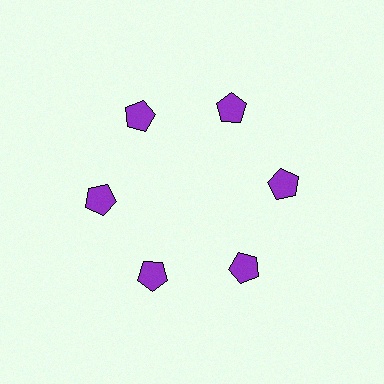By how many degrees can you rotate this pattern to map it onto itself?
The pattern maps onto itself every 60 degrees of rotation.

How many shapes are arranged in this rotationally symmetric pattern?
There are 6 shapes, arranged in 6 groups of 1.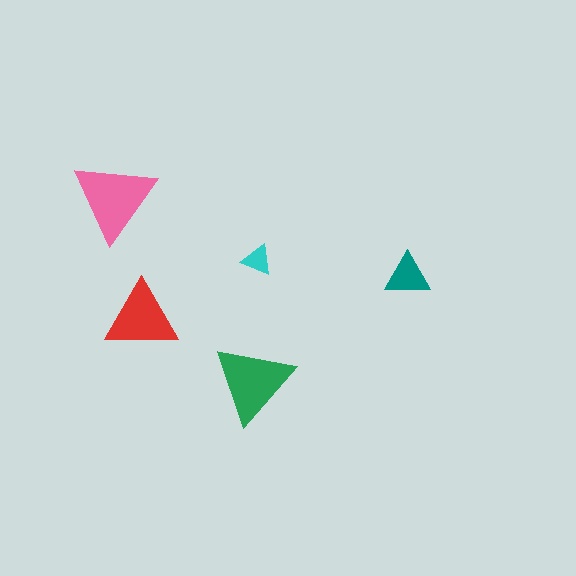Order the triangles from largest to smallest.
the pink one, the green one, the red one, the teal one, the cyan one.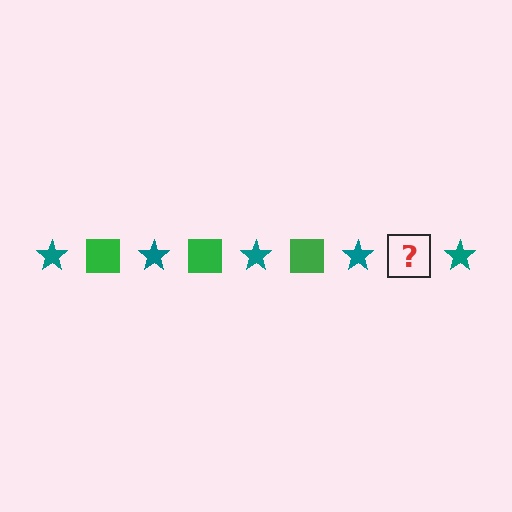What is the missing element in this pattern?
The missing element is a green square.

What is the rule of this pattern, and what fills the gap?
The rule is that the pattern alternates between teal star and green square. The gap should be filled with a green square.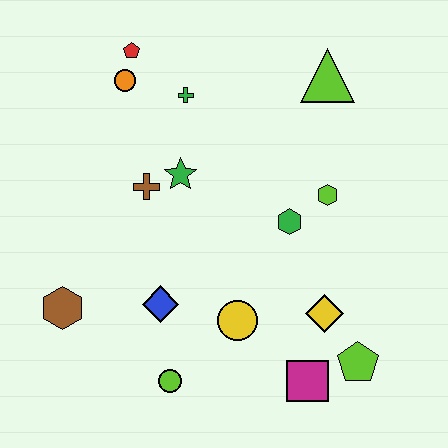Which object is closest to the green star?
The brown cross is closest to the green star.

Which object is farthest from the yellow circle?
The red pentagon is farthest from the yellow circle.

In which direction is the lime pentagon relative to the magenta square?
The lime pentagon is to the right of the magenta square.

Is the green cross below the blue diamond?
No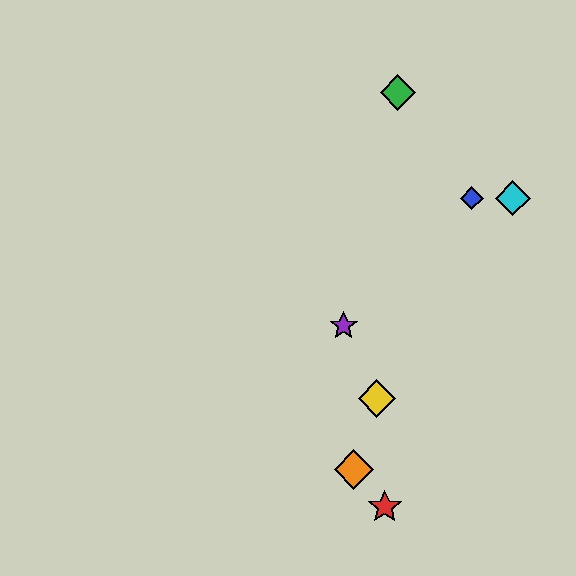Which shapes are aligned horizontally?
The blue diamond, the cyan diamond are aligned horizontally.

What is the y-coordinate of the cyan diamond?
The cyan diamond is at y≈198.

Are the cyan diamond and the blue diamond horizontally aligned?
Yes, both are at y≈198.